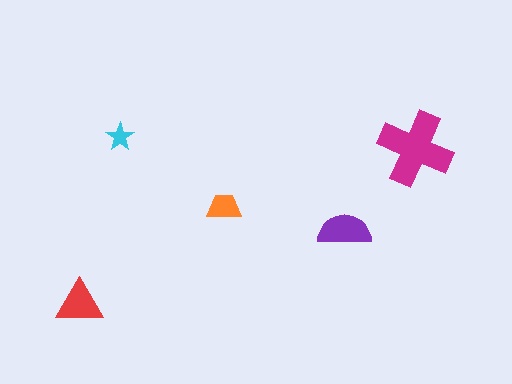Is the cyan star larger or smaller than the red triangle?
Smaller.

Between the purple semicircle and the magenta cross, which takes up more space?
The magenta cross.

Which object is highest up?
The cyan star is topmost.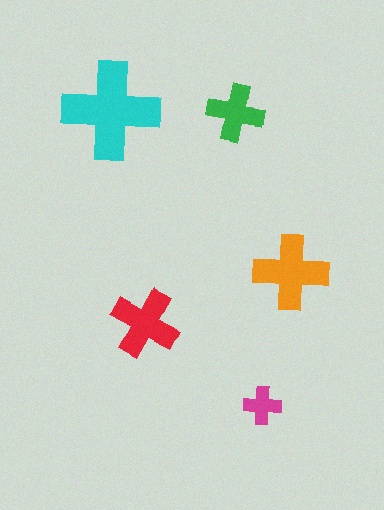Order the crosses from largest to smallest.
the cyan one, the orange one, the red one, the green one, the magenta one.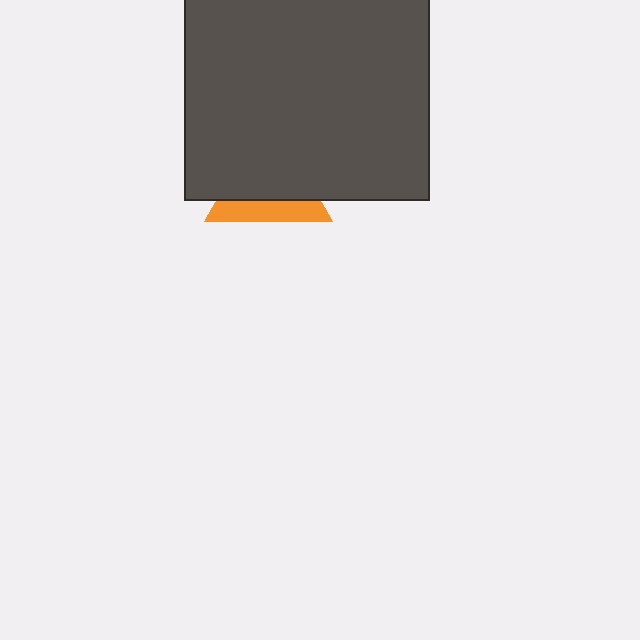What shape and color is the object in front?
The object in front is a dark gray square.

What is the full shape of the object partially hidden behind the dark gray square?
The partially hidden object is an orange triangle.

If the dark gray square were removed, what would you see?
You would see the complete orange triangle.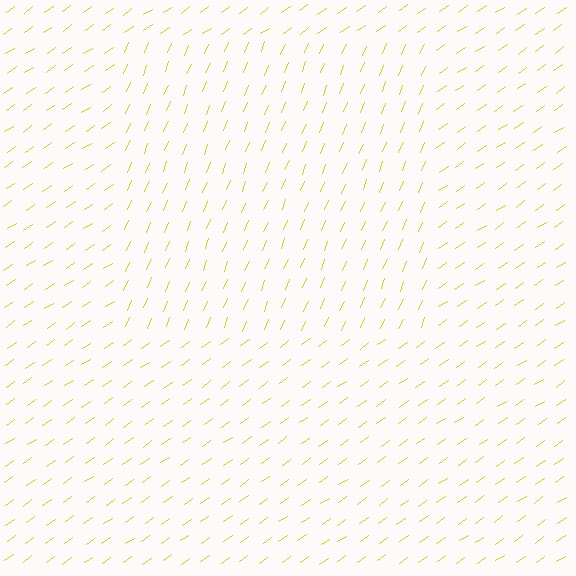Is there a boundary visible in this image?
Yes, there is a texture boundary formed by a change in line orientation.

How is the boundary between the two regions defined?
The boundary is defined purely by a change in line orientation (approximately 32 degrees difference). All lines are the same color and thickness.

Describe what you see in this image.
The image is filled with small yellow line segments. A rectangle region in the image has lines oriented differently from the surrounding lines, creating a visible texture boundary.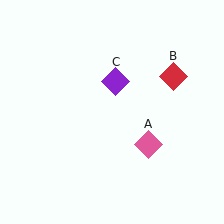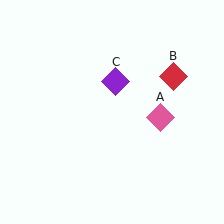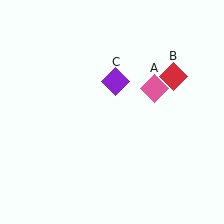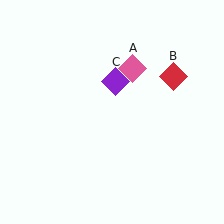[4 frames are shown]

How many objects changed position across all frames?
1 object changed position: pink diamond (object A).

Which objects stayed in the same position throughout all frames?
Red diamond (object B) and purple diamond (object C) remained stationary.